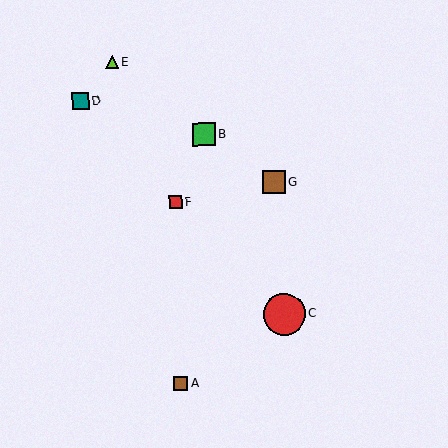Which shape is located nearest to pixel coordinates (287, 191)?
The brown square (labeled G) at (274, 182) is nearest to that location.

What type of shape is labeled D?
Shape D is a teal square.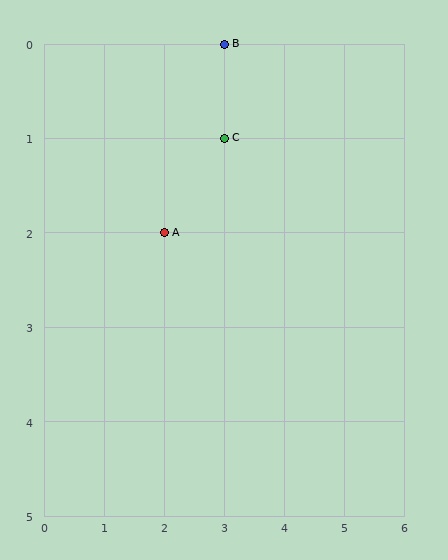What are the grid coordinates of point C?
Point C is at grid coordinates (3, 1).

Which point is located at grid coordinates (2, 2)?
Point A is at (2, 2).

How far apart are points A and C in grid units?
Points A and C are 1 column and 1 row apart (about 1.4 grid units diagonally).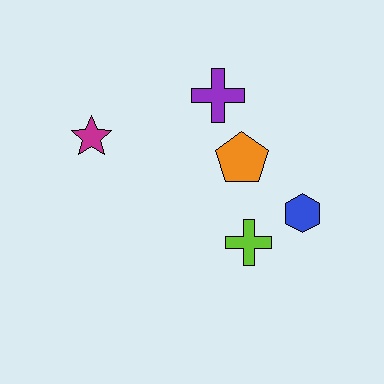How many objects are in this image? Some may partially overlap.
There are 5 objects.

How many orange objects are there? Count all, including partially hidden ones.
There is 1 orange object.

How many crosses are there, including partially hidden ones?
There are 2 crosses.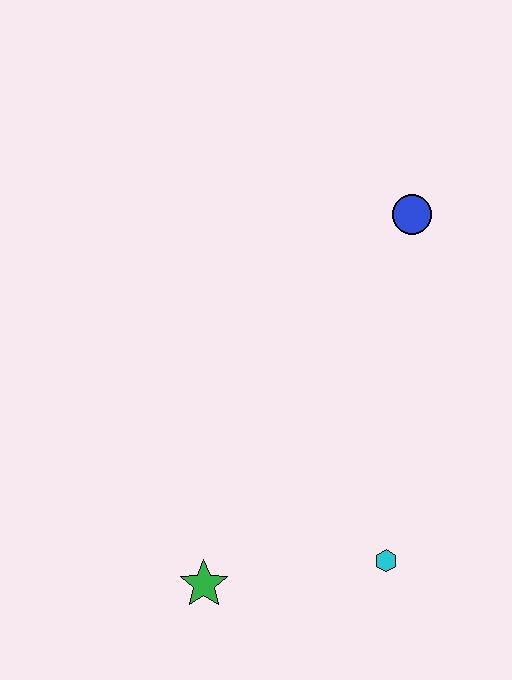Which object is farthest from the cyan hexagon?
The blue circle is farthest from the cyan hexagon.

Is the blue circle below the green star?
No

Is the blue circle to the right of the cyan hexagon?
Yes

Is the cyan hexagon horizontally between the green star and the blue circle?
Yes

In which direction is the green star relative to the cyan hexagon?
The green star is to the left of the cyan hexagon.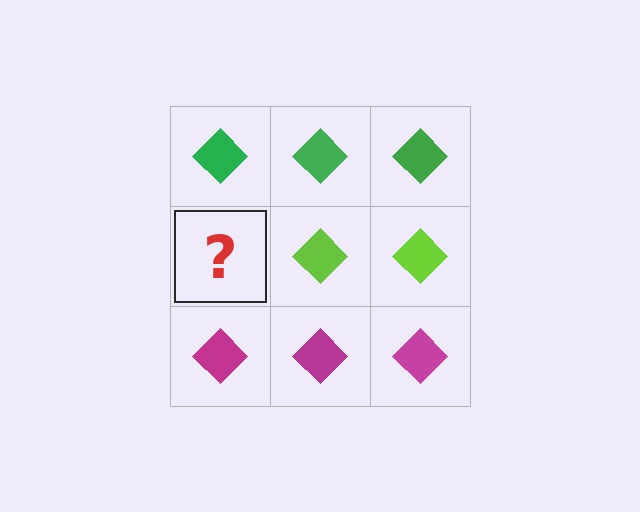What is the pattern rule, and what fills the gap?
The rule is that each row has a consistent color. The gap should be filled with a lime diamond.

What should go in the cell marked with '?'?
The missing cell should contain a lime diamond.